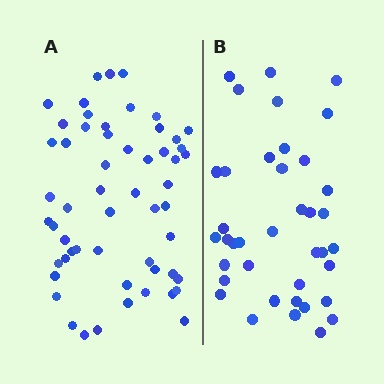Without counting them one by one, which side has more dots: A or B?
Region A (the left region) has more dots.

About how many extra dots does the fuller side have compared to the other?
Region A has approximately 15 more dots than region B.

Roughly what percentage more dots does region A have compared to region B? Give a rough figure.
About 45% more.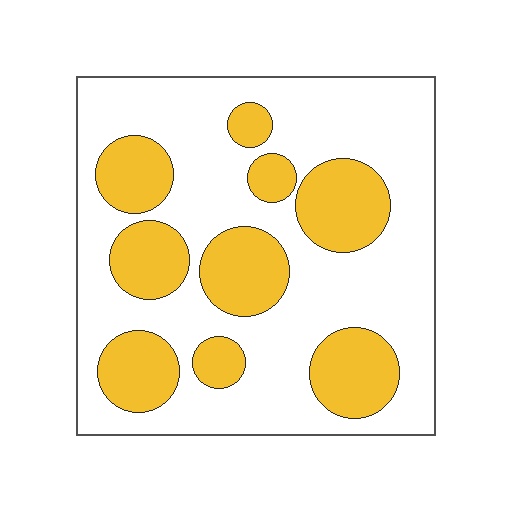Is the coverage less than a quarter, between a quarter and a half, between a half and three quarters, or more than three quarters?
Between a quarter and a half.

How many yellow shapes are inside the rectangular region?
9.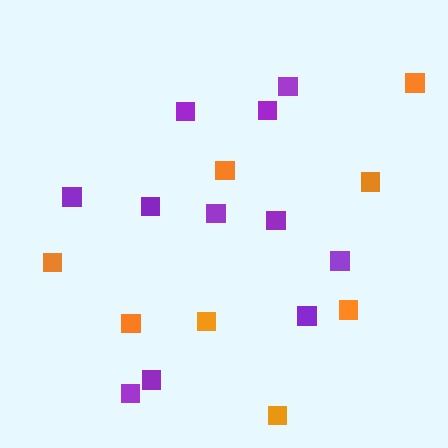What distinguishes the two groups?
There are 2 groups: one group of purple squares (11) and one group of orange squares (8).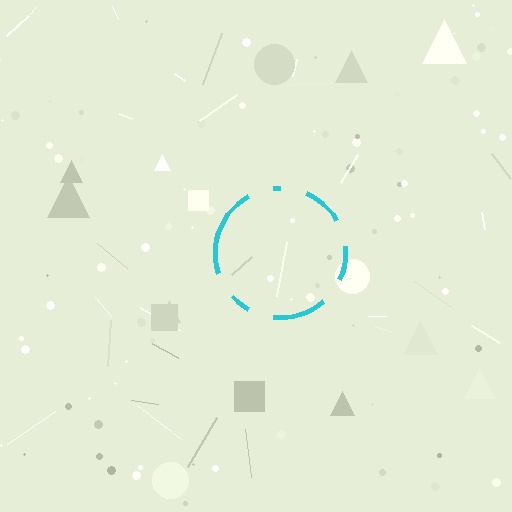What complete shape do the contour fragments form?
The contour fragments form a circle.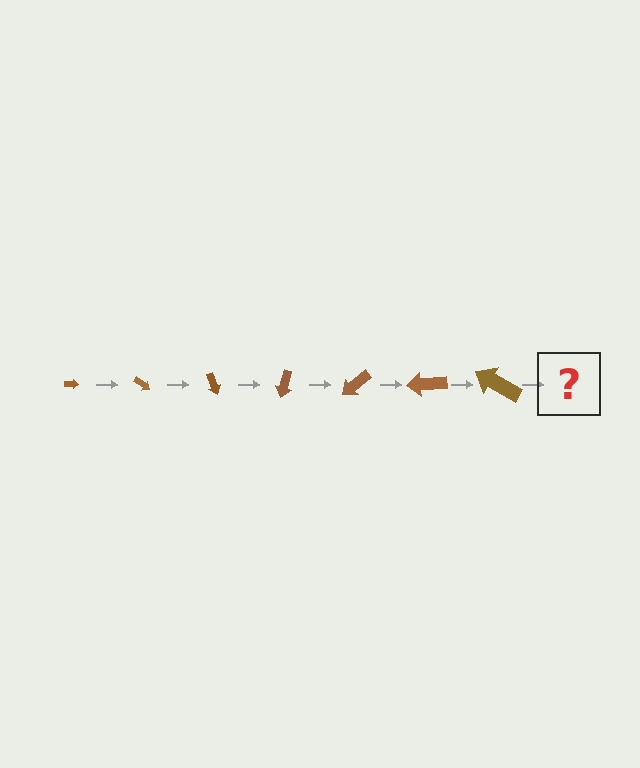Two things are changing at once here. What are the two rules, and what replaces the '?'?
The two rules are that the arrow grows larger each step and it rotates 35 degrees each step. The '?' should be an arrow, larger than the previous one and rotated 245 degrees from the start.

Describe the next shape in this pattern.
It should be an arrow, larger than the previous one and rotated 245 degrees from the start.